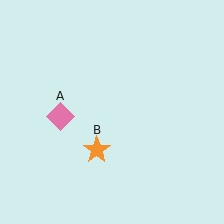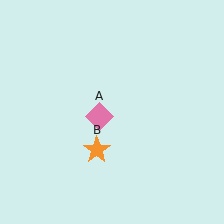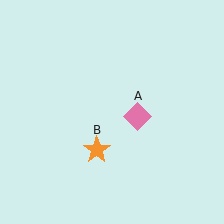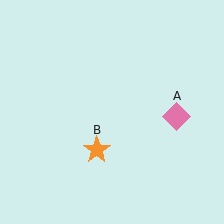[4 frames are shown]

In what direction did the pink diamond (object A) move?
The pink diamond (object A) moved right.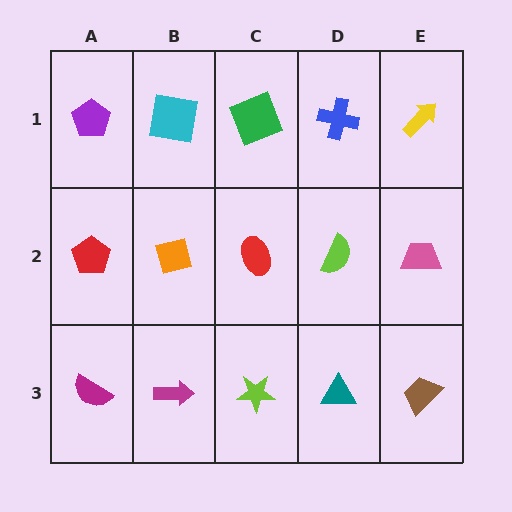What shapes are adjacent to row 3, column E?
A pink trapezoid (row 2, column E), a teal triangle (row 3, column D).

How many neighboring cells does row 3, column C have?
3.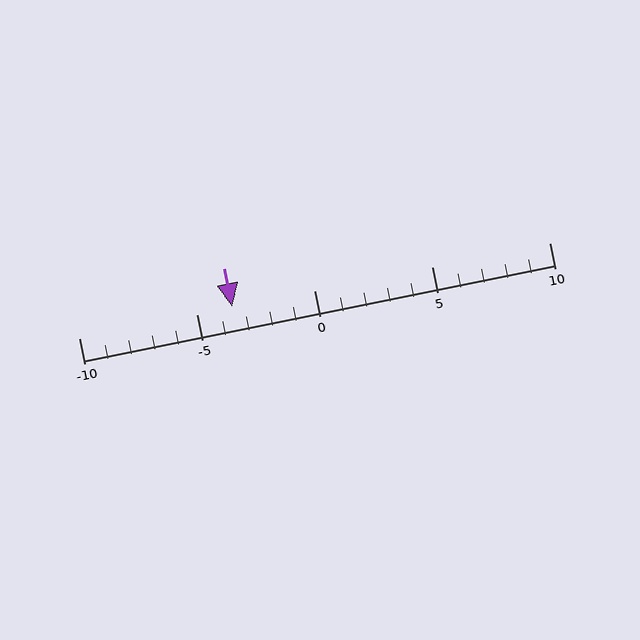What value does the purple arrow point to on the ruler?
The purple arrow points to approximately -4.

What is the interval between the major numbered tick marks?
The major tick marks are spaced 5 units apart.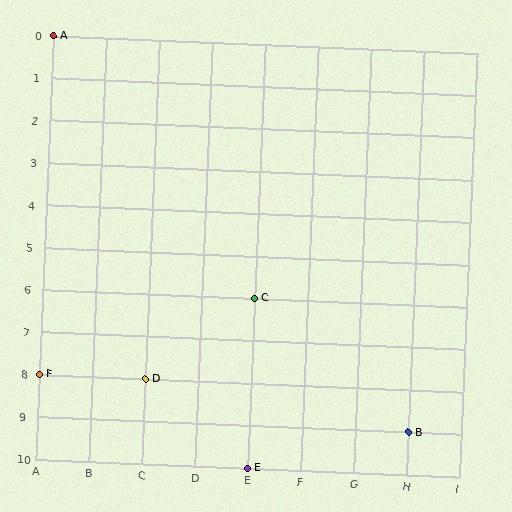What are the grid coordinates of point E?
Point E is at grid coordinates (E, 10).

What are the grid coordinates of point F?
Point F is at grid coordinates (A, 8).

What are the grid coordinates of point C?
Point C is at grid coordinates (E, 6).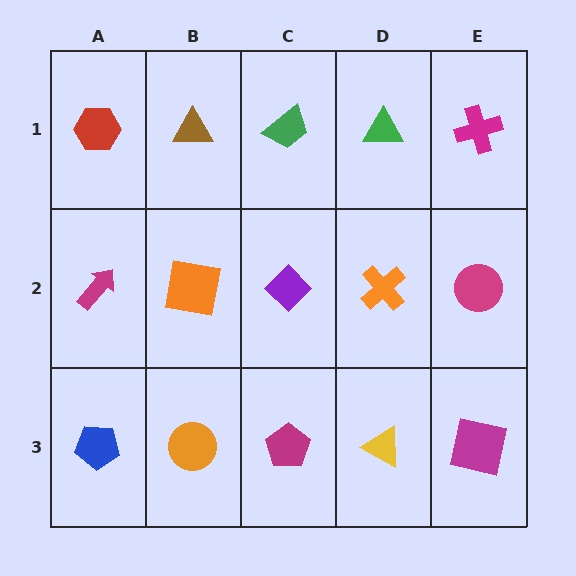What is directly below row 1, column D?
An orange cross.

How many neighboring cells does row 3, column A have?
2.